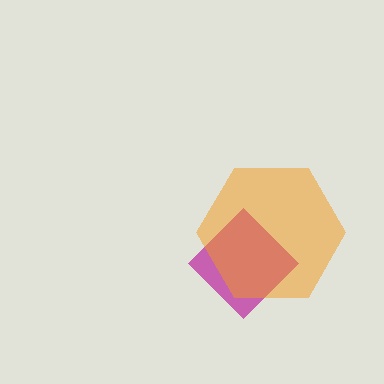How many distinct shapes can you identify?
There are 2 distinct shapes: a magenta diamond, an orange hexagon.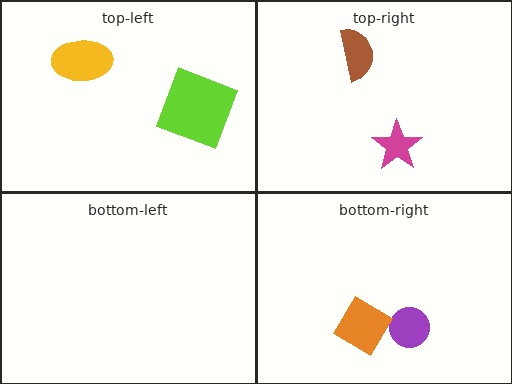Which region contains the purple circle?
The bottom-right region.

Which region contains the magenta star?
The top-right region.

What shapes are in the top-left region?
The lime square, the yellow ellipse.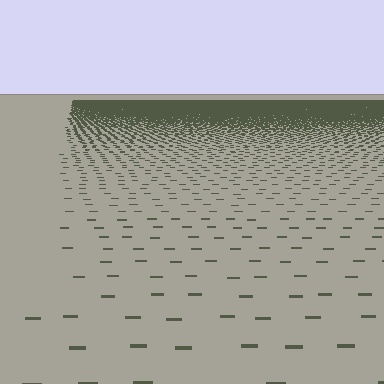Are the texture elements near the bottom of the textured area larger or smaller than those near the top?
Larger. Near the bottom, elements are closer to the viewer and appear at a bigger on-screen size.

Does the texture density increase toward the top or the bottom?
Density increases toward the top.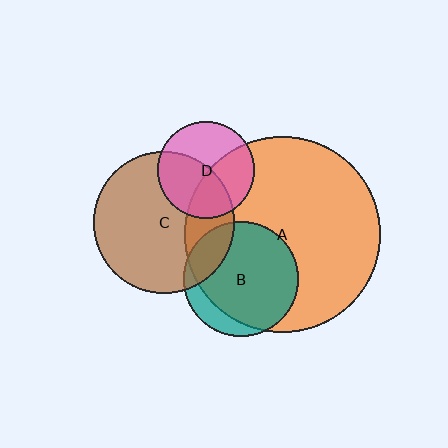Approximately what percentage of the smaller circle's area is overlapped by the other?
Approximately 85%.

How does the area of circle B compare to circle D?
Approximately 1.4 times.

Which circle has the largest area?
Circle A (orange).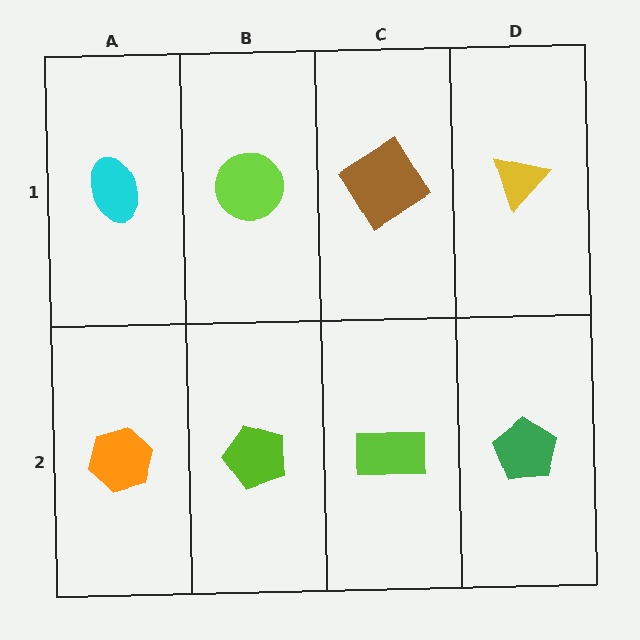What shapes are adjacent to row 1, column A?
An orange hexagon (row 2, column A), a lime circle (row 1, column B).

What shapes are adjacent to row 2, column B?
A lime circle (row 1, column B), an orange hexagon (row 2, column A), a lime rectangle (row 2, column C).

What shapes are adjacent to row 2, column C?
A brown diamond (row 1, column C), a lime pentagon (row 2, column B), a green pentagon (row 2, column D).